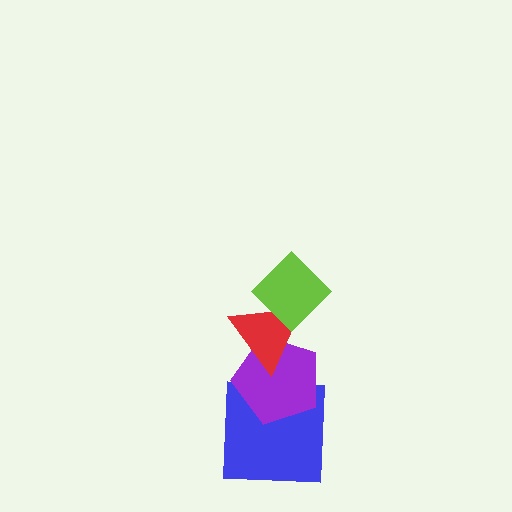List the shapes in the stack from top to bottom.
From top to bottom: the lime diamond, the red triangle, the purple pentagon, the blue square.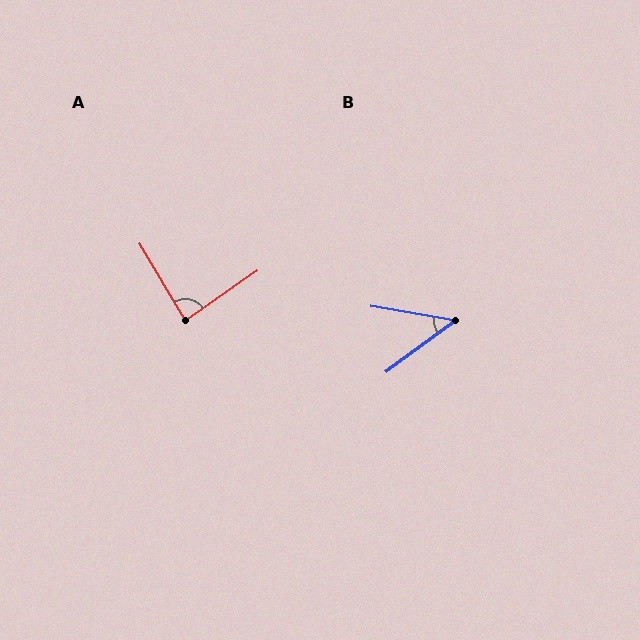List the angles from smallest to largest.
B (46°), A (86°).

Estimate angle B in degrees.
Approximately 46 degrees.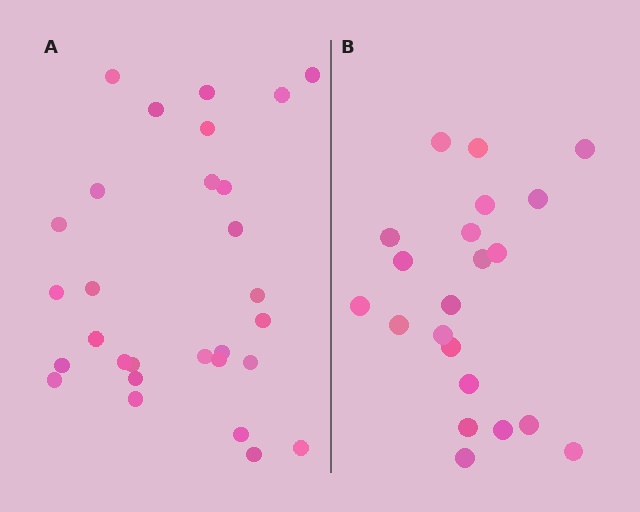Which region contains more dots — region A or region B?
Region A (the left region) has more dots.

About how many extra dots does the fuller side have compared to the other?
Region A has roughly 8 or so more dots than region B.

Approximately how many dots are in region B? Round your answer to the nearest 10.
About 20 dots. (The exact count is 21, which rounds to 20.)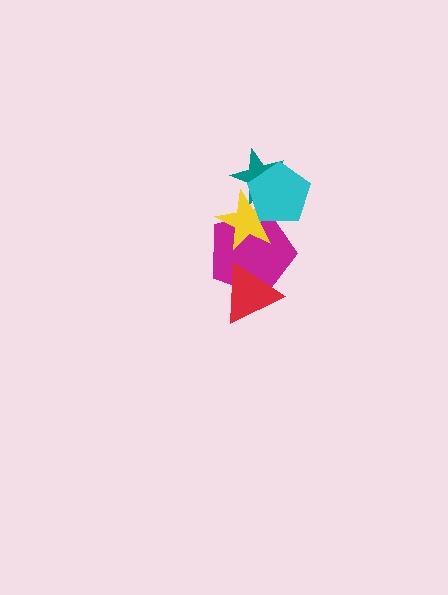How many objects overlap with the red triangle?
1 object overlaps with the red triangle.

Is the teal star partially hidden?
Yes, it is partially covered by another shape.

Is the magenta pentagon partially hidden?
Yes, it is partially covered by another shape.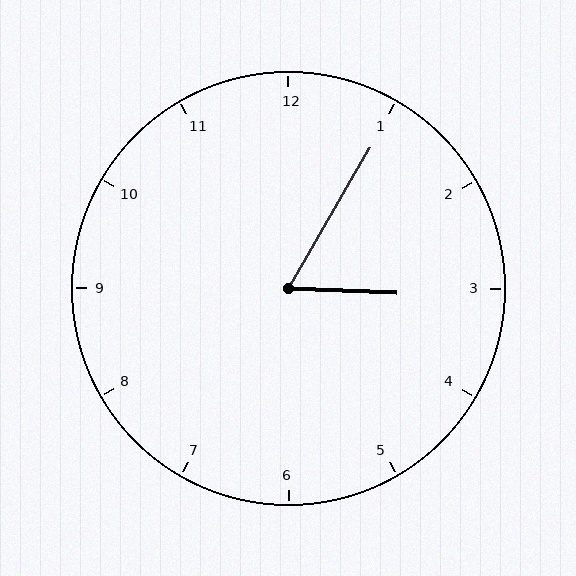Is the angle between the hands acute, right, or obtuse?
It is acute.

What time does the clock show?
3:05.